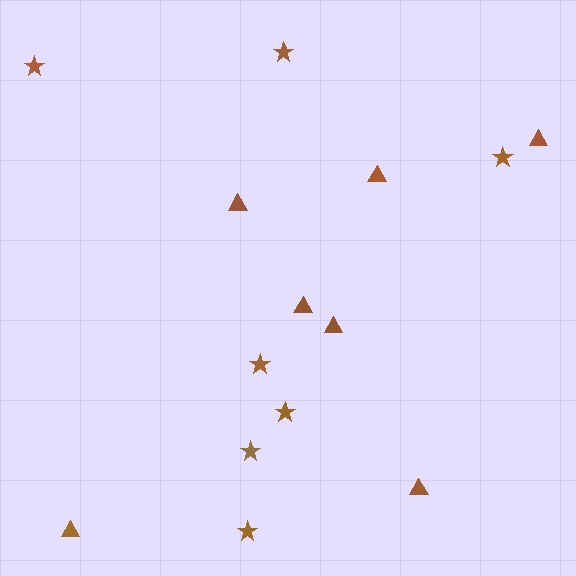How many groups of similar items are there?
There are 2 groups: one group of stars (7) and one group of triangles (7).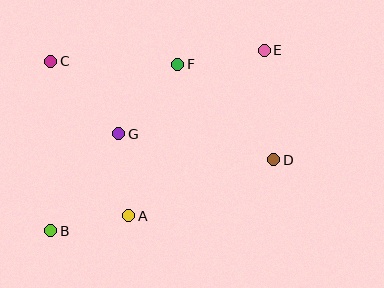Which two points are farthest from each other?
Points B and E are farthest from each other.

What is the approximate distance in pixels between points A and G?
The distance between A and G is approximately 83 pixels.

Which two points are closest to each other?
Points A and B are closest to each other.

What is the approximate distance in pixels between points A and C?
The distance between A and C is approximately 173 pixels.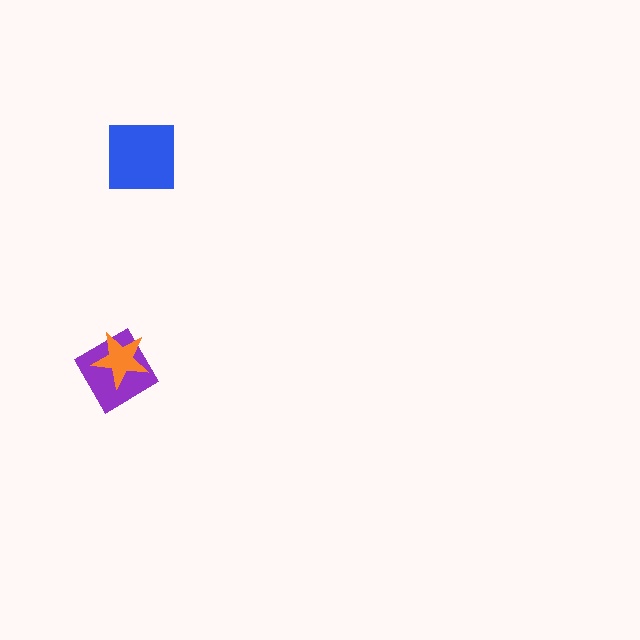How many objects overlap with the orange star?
1 object overlaps with the orange star.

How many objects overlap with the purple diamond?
1 object overlaps with the purple diamond.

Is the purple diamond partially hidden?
Yes, it is partially covered by another shape.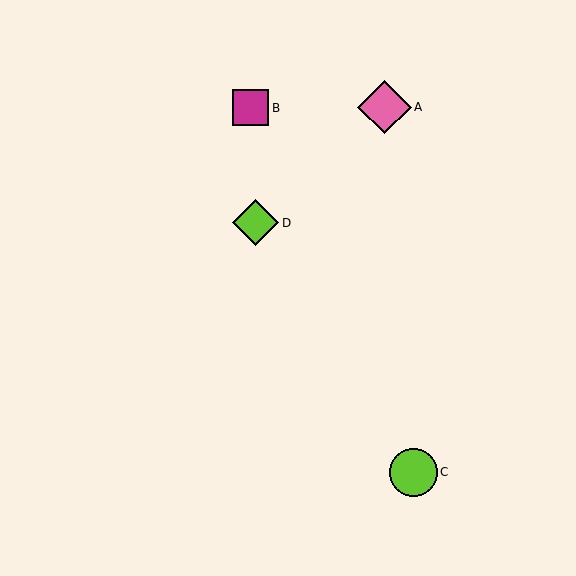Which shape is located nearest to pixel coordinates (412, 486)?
The lime circle (labeled C) at (413, 472) is nearest to that location.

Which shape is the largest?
The pink diamond (labeled A) is the largest.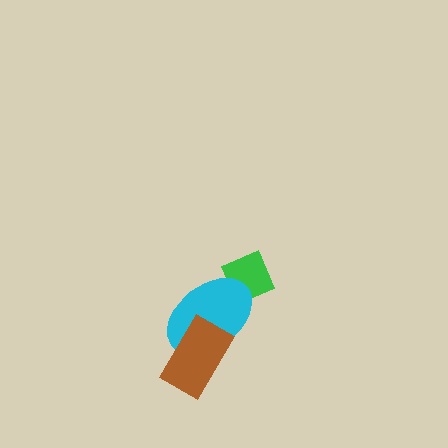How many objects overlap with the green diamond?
1 object overlaps with the green diamond.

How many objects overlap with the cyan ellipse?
2 objects overlap with the cyan ellipse.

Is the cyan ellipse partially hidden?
Yes, it is partially covered by another shape.